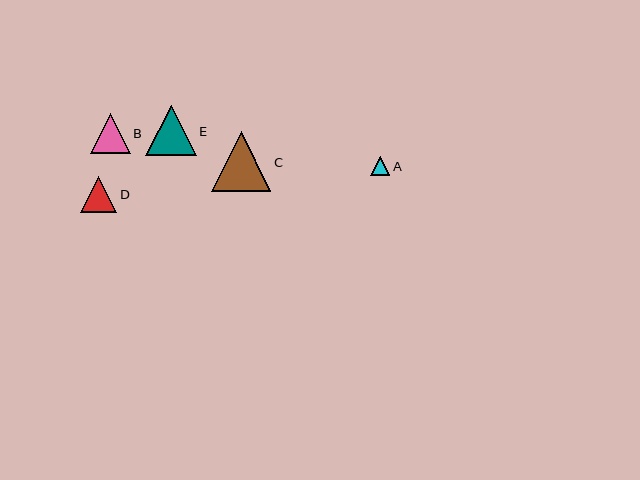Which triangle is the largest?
Triangle C is the largest with a size of approximately 60 pixels.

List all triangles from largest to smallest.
From largest to smallest: C, E, B, D, A.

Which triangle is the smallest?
Triangle A is the smallest with a size of approximately 20 pixels.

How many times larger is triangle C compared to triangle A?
Triangle C is approximately 3.1 times the size of triangle A.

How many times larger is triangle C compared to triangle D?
Triangle C is approximately 1.7 times the size of triangle D.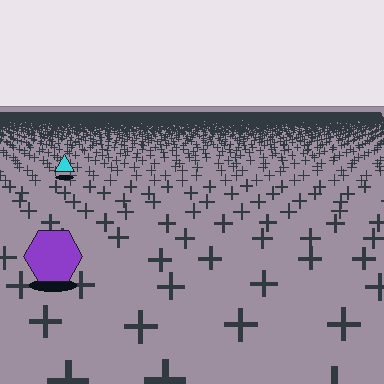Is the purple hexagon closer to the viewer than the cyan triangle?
Yes. The purple hexagon is closer — you can tell from the texture gradient: the ground texture is coarser near it.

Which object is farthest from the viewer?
The cyan triangle is farthest from the viewer. It appears smaller and the ground texture around it is denser.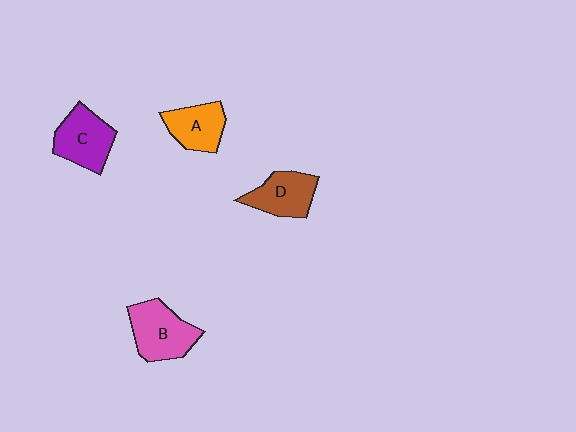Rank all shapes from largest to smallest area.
From largest to smallest: B (pink), C (purple), D (brown), A (orange).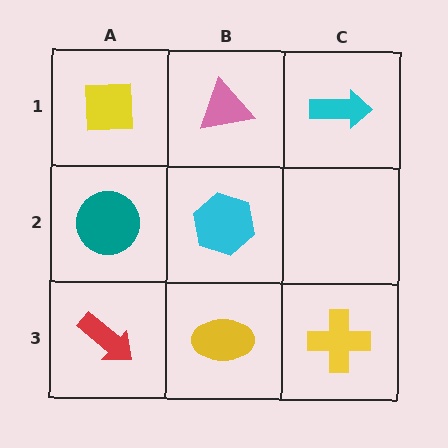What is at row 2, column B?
A cyan hexagon.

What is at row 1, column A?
A yellow square.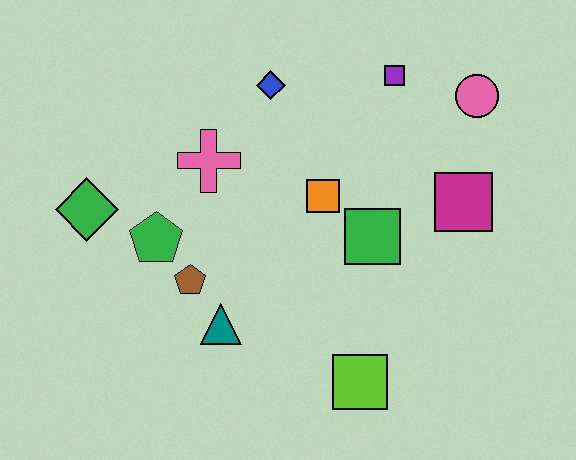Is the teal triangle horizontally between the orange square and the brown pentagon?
Yes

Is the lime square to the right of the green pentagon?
Yes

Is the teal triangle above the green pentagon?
No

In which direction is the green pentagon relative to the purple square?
The green pentagon is to the left of the purple square.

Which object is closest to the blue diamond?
The pink cross is closest to the blue diamond.